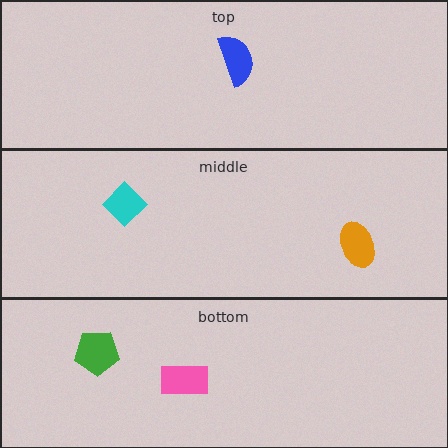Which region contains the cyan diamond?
The middle region.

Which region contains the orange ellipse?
The middle region.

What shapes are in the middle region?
The cyan diamond, the orange ellipse.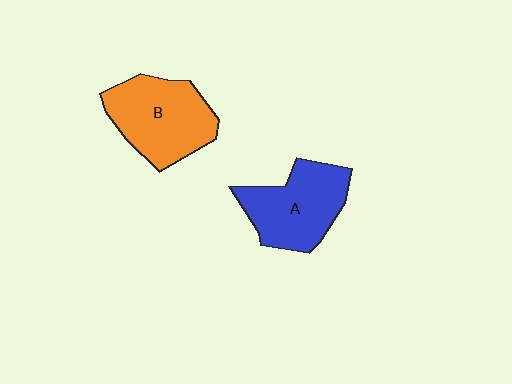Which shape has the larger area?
Shape B (orange).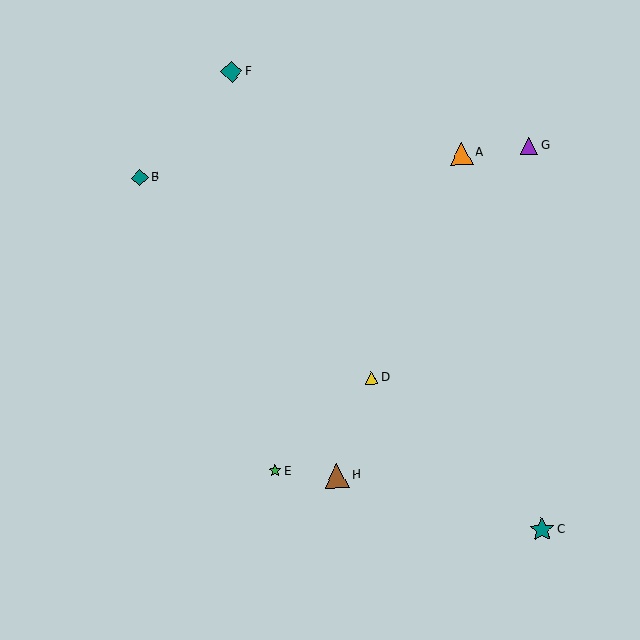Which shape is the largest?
The teal star (labeled C) is the largest.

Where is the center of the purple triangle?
The center of the purple triangle is at (529, 146).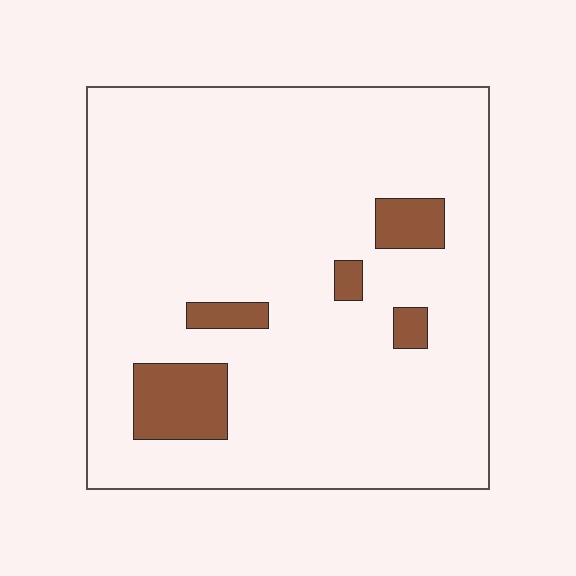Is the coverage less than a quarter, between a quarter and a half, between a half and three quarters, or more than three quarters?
Less than a quarter.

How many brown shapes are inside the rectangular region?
5.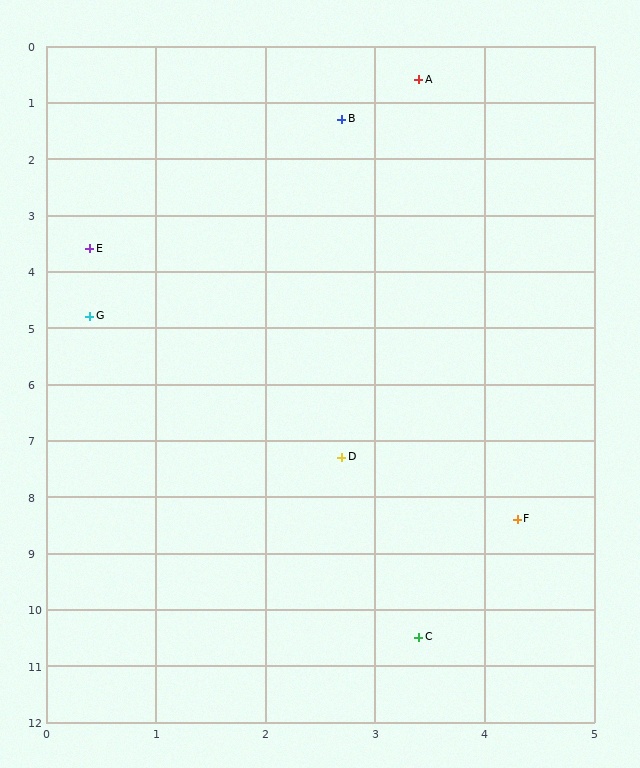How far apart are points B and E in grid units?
Points B and E are about 3.3 grid units apart.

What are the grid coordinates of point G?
Point G is at approximately (0.4, 4.8).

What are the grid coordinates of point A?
Point A is at approximately (3.4, 0.6).